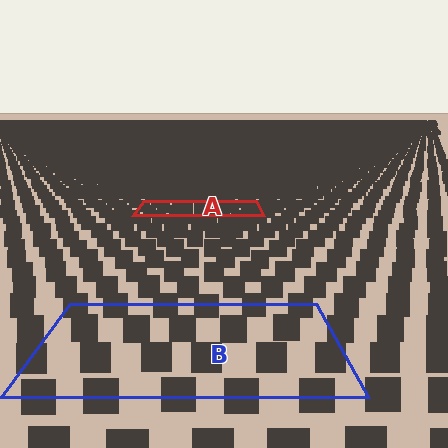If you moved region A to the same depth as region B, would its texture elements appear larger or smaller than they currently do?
They would appear larger. At a closer depth, the same texture elements are projected at a bigger on-screen size.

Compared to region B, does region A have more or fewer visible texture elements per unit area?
Region A has more texture elements per unit area — they are packed more densely because it is farther away.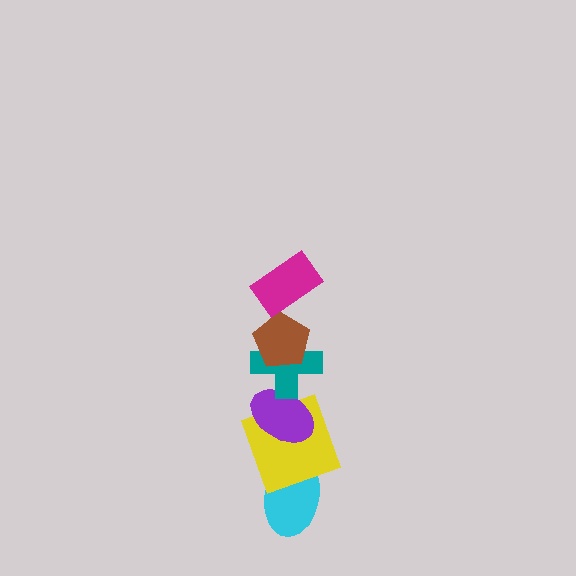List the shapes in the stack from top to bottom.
From top to bottom: the magenta rectangle, the brown pentagon, the teal cross, the purple ellipse, the yellow square, the cyan ellipse.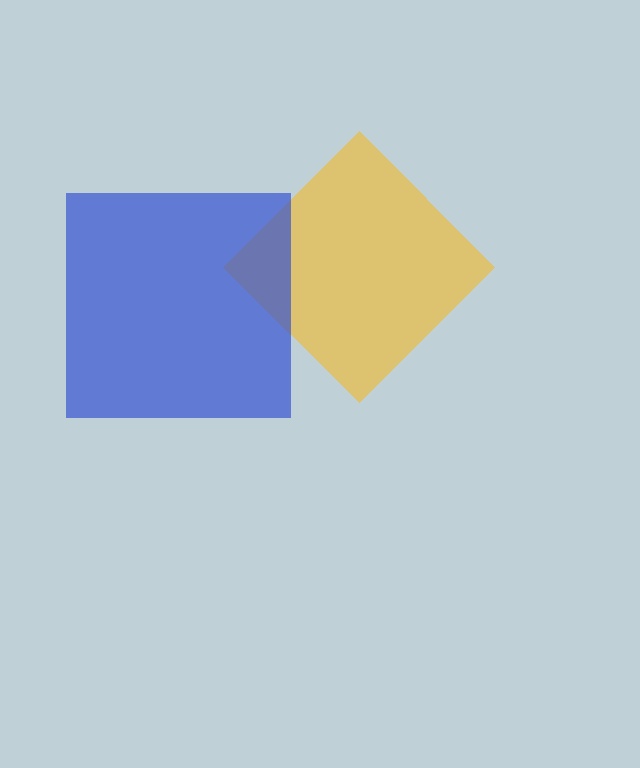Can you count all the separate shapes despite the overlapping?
Yes, there are 2 separate shapes.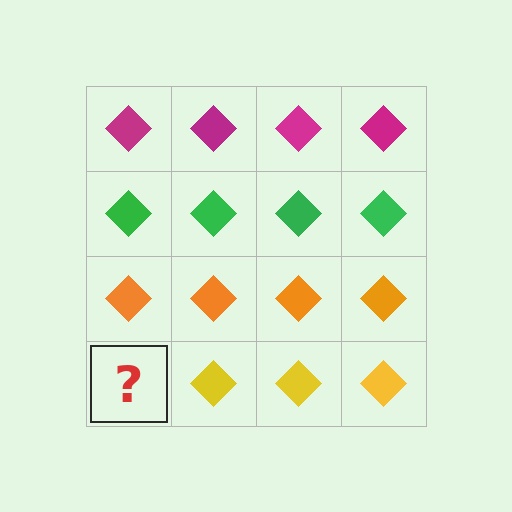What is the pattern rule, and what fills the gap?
The rule is that each row has a consistent color. The gap should be filled with a yellow diamond.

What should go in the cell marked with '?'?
The missing cell should contain a yellow diamond.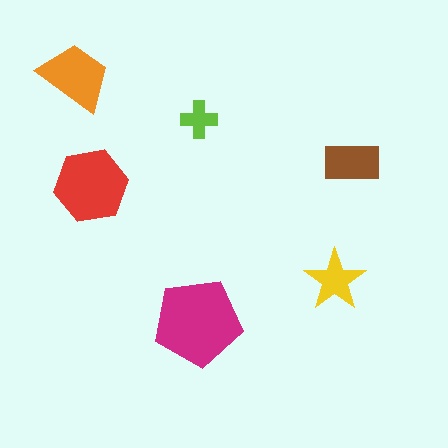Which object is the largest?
The magenta pentagon.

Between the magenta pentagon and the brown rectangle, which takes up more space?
The magenta pentagon.